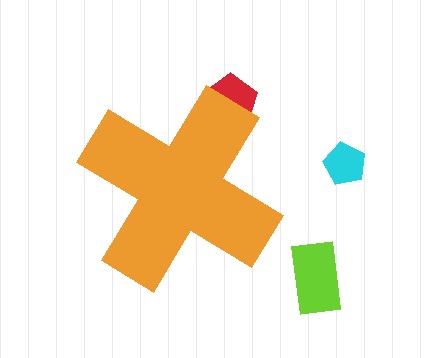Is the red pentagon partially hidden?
Yes, the red pentagon is partially hidden behind the orange cross.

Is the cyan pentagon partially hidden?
No, the cyan pentagon is fully visible.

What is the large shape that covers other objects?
An orange cross.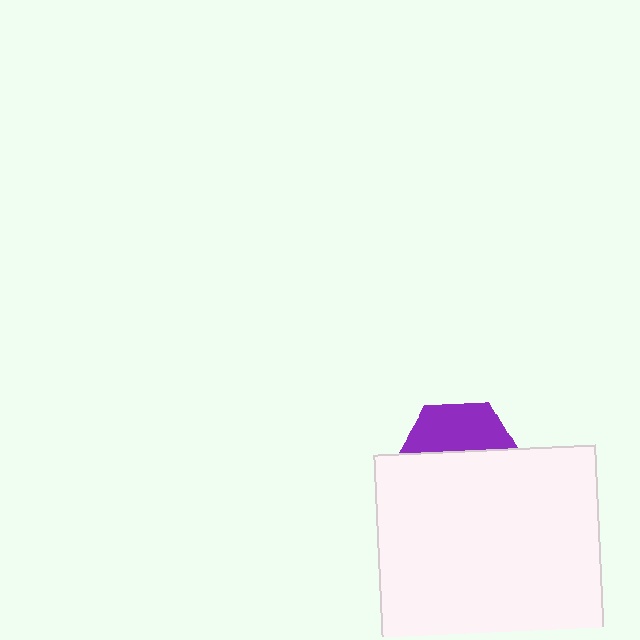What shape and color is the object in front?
The object in front is a white rectangle.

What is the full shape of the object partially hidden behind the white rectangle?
The partially hidden object is a purple hexagon.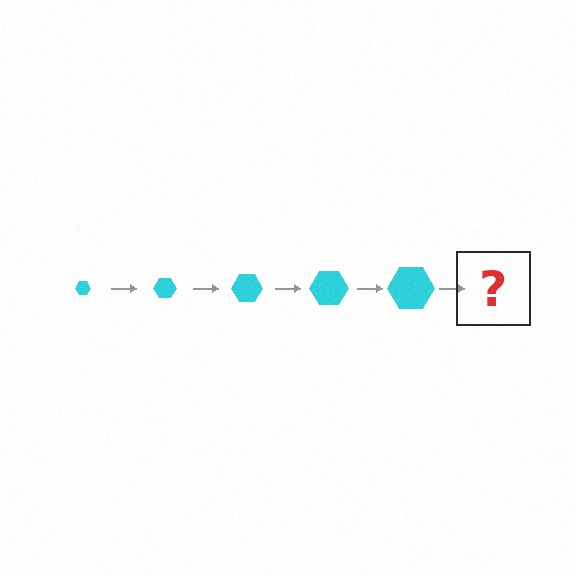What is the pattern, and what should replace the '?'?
The pattern is that the hexagon gets progressively larger each step. The '?' should be a cyan hexagon, larger than the previous one.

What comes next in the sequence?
The next element should be a cyan hexagon, larger than the previous one.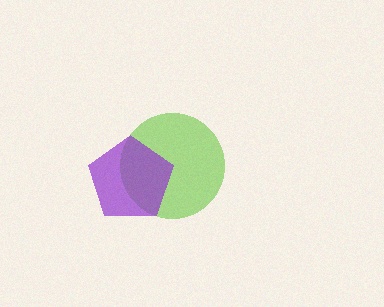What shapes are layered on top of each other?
The layered shapes are: a lime circle, a purple pentagon.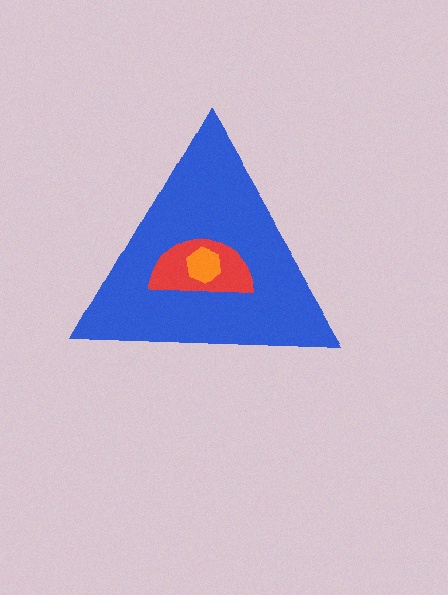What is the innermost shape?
The orange hexagon.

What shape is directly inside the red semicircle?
The orange hexagon.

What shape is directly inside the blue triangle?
The red semicircle.